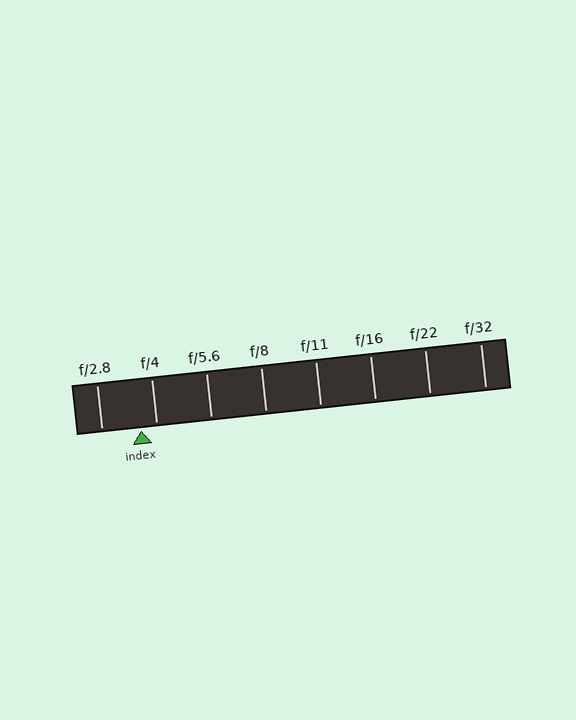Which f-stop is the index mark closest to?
The index mark is closest to f/4.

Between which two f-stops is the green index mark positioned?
The index mark is between f/2.8 and f/4.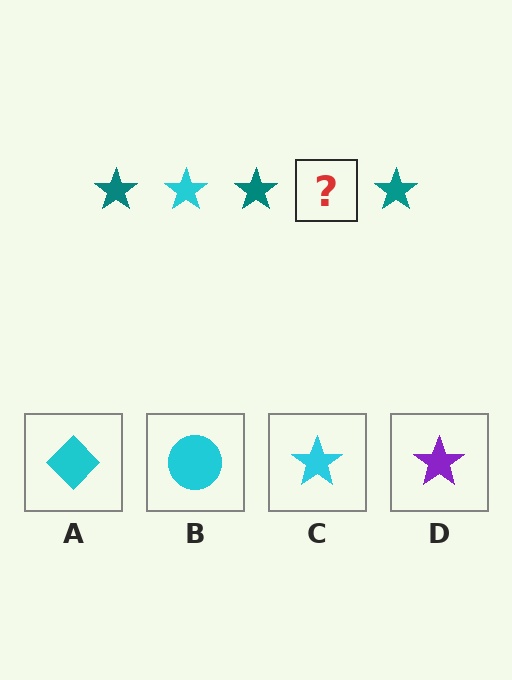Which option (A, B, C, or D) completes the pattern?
C.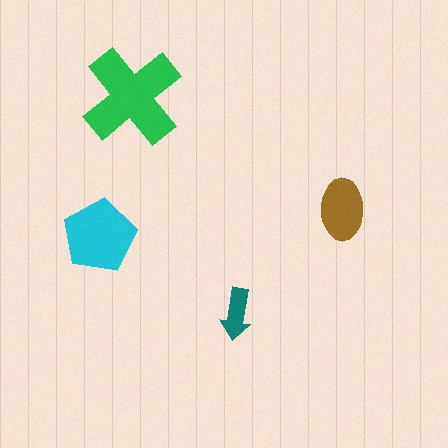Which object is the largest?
The green cross.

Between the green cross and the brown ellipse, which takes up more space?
The green cross.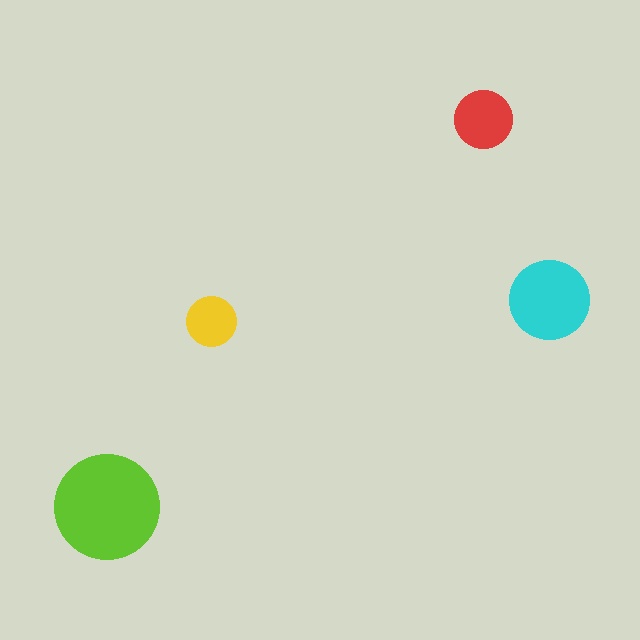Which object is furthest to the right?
The cyan circle is rightmost.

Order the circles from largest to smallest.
the lime one, the cyan one, the red one, the yellow one.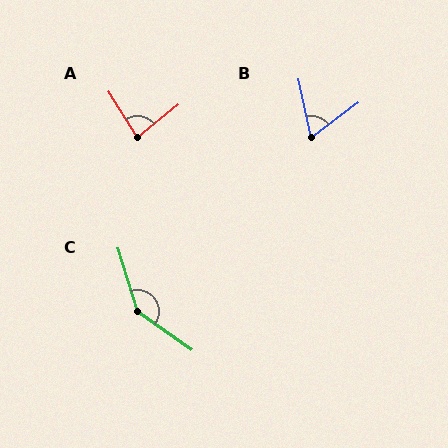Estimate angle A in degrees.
Approximately 83 degrees.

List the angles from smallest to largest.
B (65°), A (83°), C (142°).